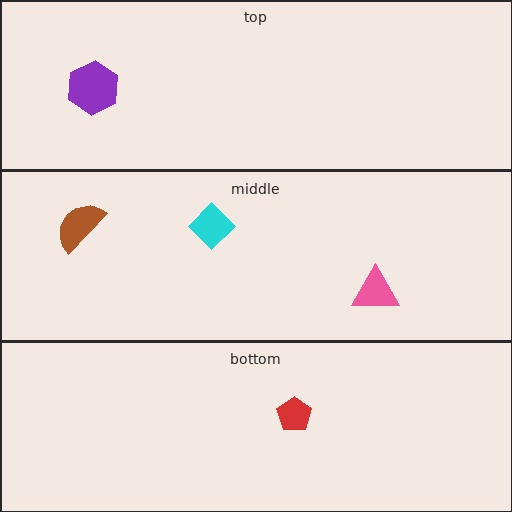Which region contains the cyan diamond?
The middle region.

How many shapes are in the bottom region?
1.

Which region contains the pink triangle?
The middle region.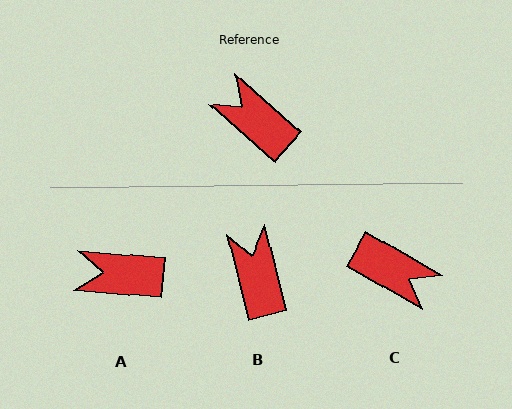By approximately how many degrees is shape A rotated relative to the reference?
Approximately 37 degrees counter-clockwise.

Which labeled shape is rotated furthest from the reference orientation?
C, about 169 degrees away.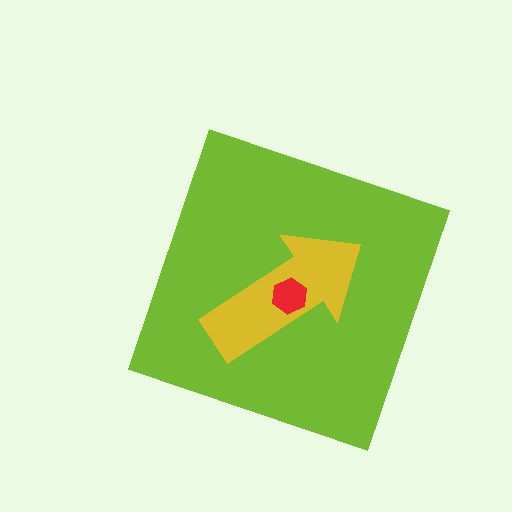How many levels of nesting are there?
3.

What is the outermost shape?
The lime diamond.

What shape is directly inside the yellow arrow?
The red hexagon.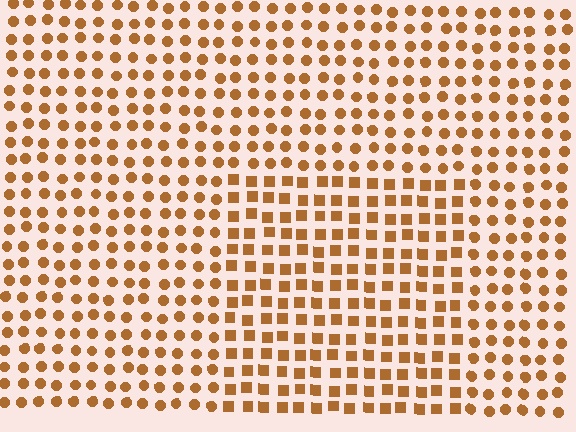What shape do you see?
I see a rectangle.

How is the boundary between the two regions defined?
The boundary is defined by a change in element shape: squares inside vs. circles outside. All elements share the same color and spacing.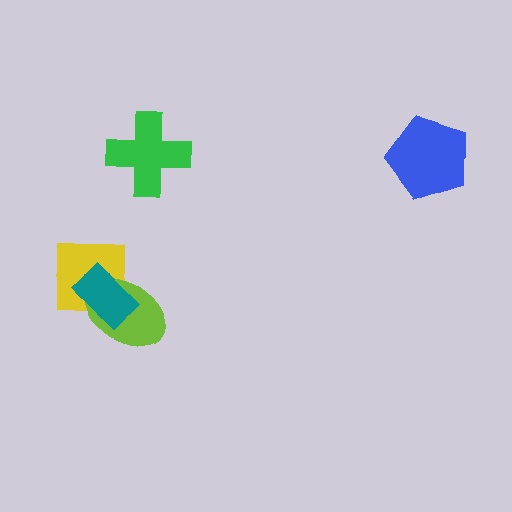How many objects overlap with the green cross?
0 objects overlap with the green cross.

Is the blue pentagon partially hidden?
No, no other shape covers it.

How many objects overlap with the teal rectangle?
2 objects overlap with the teal rectangle.